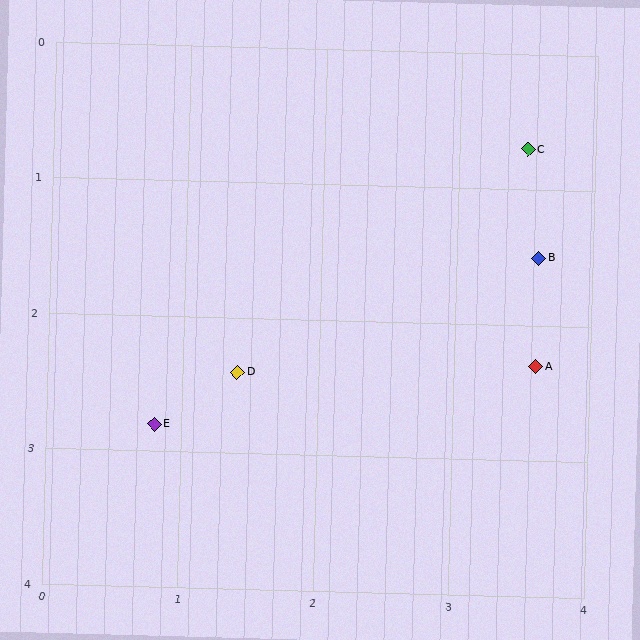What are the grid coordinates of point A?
Point A is at approximately (3.6, 2.3).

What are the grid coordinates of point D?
Point D is at approximately (1.4, 2.4).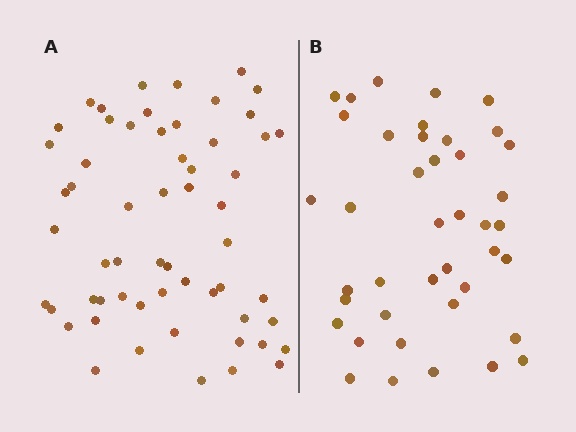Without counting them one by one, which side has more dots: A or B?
Region A (the left region) has more dots.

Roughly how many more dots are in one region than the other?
Region A has approximately 15 more dots than region B.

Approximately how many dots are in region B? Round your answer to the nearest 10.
About 40 dots. (The exact count is 41, which rounds to 40.)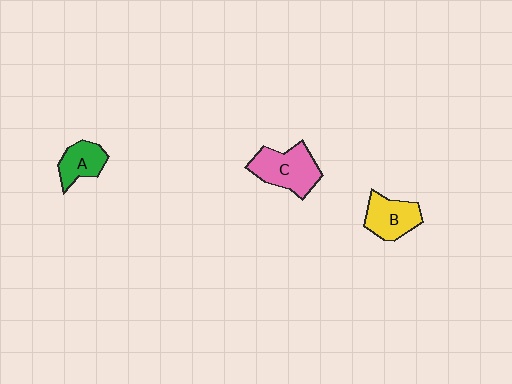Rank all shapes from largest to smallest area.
From largest to smallest: C (pink), B (yellow), A (green).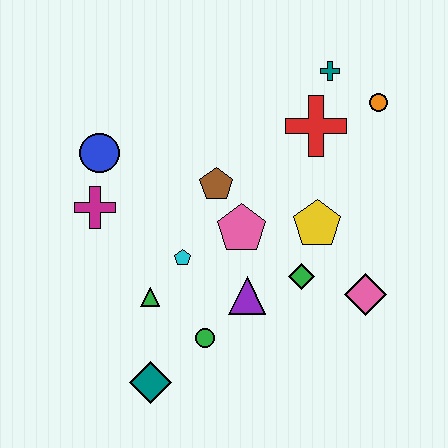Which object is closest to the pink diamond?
The green diamond is closest to the pink diamond.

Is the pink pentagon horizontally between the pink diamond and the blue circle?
Yes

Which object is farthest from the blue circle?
The pink diamond is farthest from the blue circle.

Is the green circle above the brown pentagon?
No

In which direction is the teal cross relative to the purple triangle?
The teal cross is above the purple triangle.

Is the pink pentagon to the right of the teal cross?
No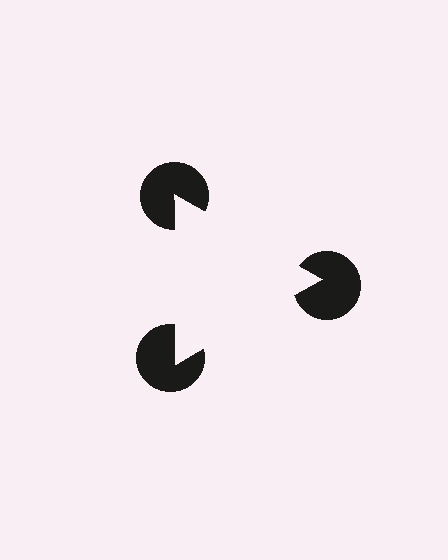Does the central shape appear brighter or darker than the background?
It typically appears slightly brighter than the background, even though no actual brightness change is drawn.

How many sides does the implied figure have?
3 sides.